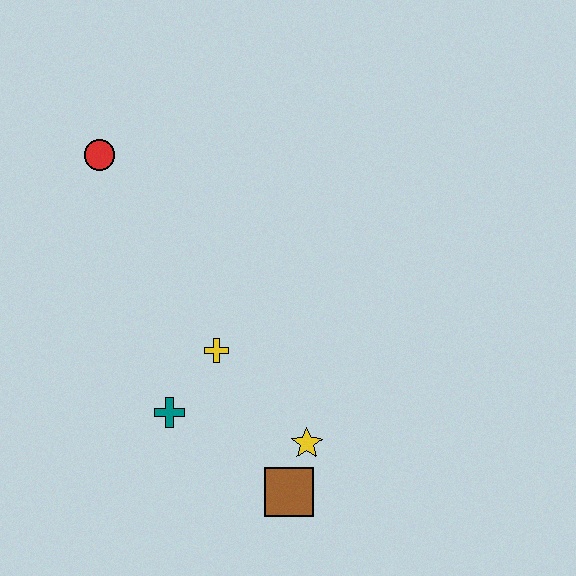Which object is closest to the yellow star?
The brown square is closest to the yellow star.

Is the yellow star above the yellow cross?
No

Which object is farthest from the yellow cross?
The red circle is farthest from the yellow cross.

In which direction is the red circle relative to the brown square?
The red circle is above the brown square.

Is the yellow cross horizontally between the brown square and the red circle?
Yes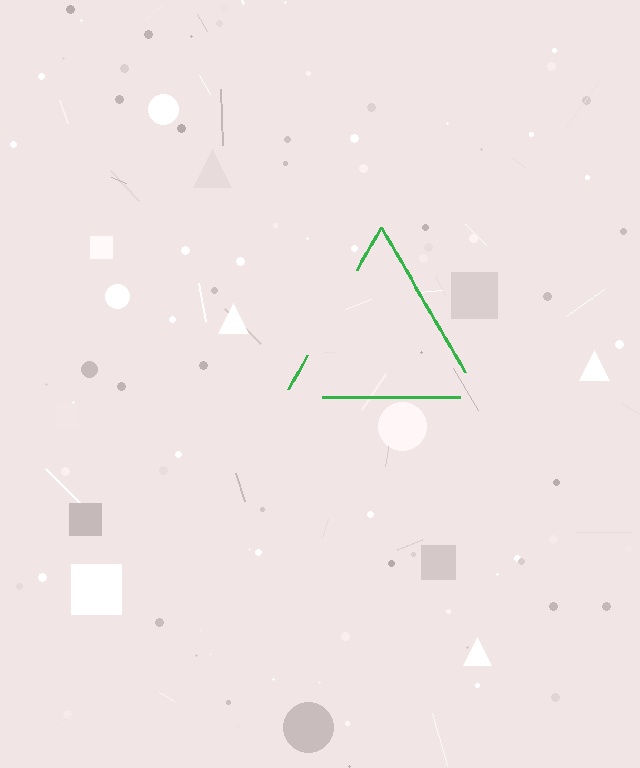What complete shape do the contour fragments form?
The contour fragments form a triangle.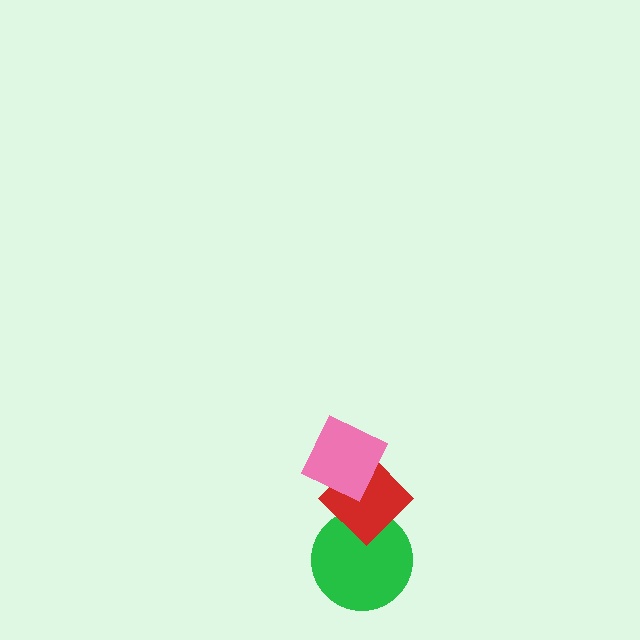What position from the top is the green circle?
The green circle is 3rd from the top.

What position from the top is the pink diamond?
The pink diamond is 1st from the top.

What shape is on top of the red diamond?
The pink diamond is on top of the red diamond.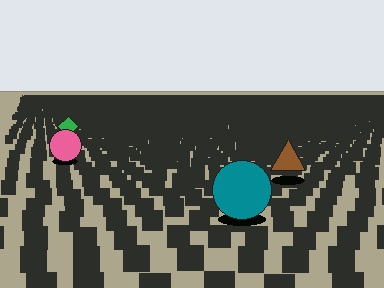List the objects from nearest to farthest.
From nearest to farthest: the teal circle, the brown triangle, the pink circle, the green diamond.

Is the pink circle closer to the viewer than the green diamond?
Yes. The pink circle is closer — you can tell from the texture gradient: the ground texture is coarser near it.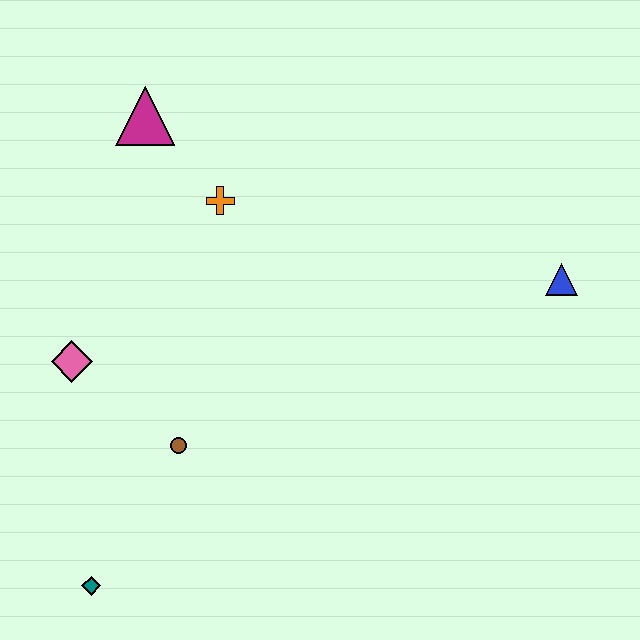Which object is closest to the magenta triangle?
The orange cross is closest to the magenta triangle.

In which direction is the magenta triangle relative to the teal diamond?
The magenta triangle is above the teal diamond.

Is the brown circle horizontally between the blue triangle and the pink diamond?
Yes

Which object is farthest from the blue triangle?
The teal diamond is farthest from the blue triangle.